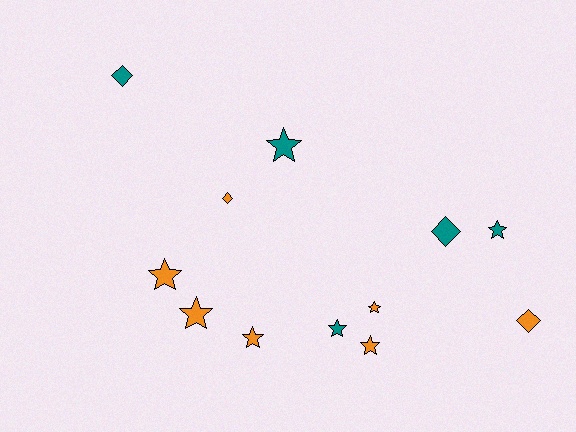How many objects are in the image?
There are 12 objects.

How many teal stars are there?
There are 3 teal stars.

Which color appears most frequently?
Orange, with 7 objects.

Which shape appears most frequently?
Star, with 8 objects.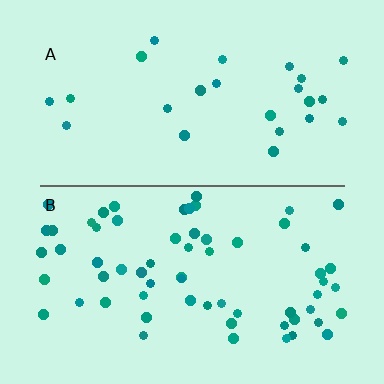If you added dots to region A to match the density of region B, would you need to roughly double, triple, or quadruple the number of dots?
Approximately triple.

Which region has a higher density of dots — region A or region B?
B (the bottom).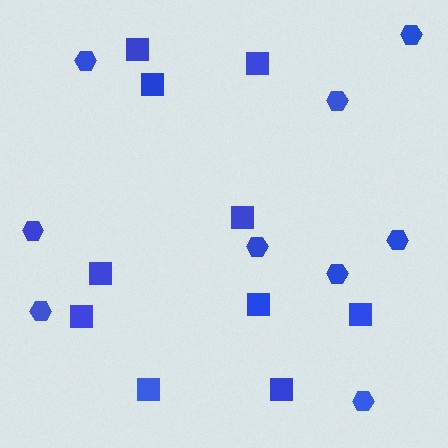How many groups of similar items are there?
There are 2 groups: one group of squares (10) and one group of hexagons (9).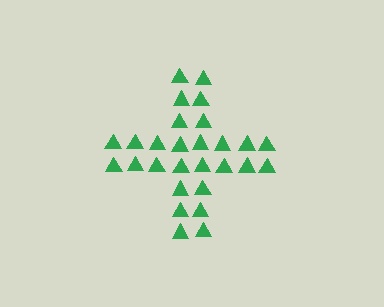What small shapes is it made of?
It is made of small triangles.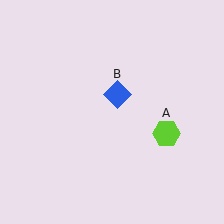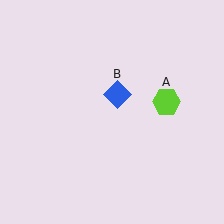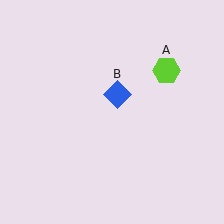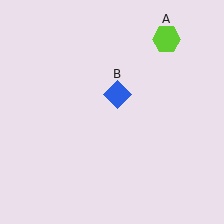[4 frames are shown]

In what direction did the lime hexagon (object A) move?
The lime hexagon (object A) moved up.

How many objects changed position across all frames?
1 object changed position: lime hexagon (object A).